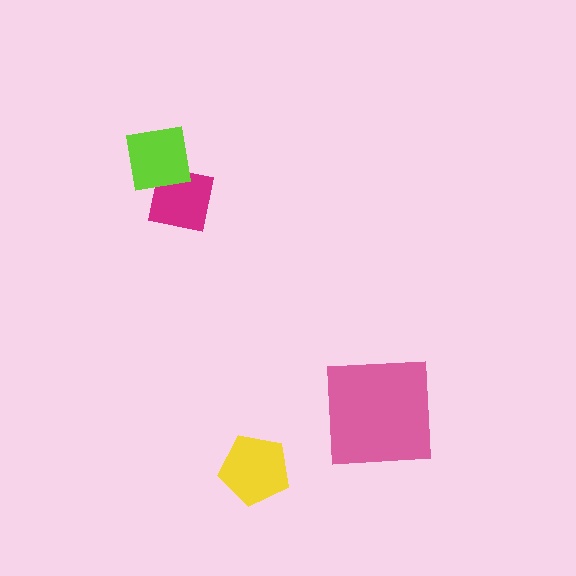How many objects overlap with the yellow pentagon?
0 objects overlap with the yellow pentagon.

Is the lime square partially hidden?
No, no other shape covers it.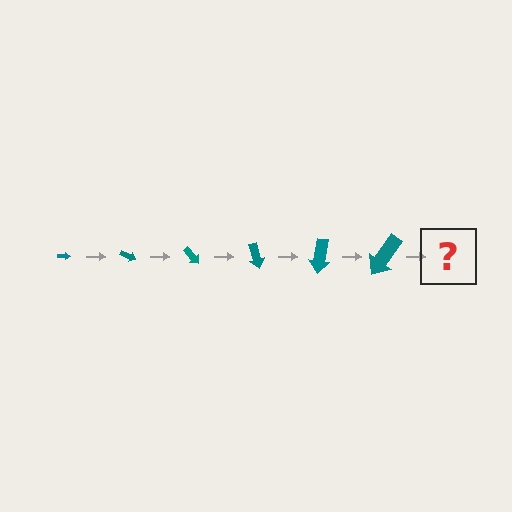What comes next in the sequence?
The next element should be an arrow, larger than the previous one and rotated 150 degrees from the start.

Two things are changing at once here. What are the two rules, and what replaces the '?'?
The two rules are that the arrow grows larger each step and it rotates 25 degrees each step. The '?' should be an arrow, larger than the previous one and rotated 150 degrees from the start.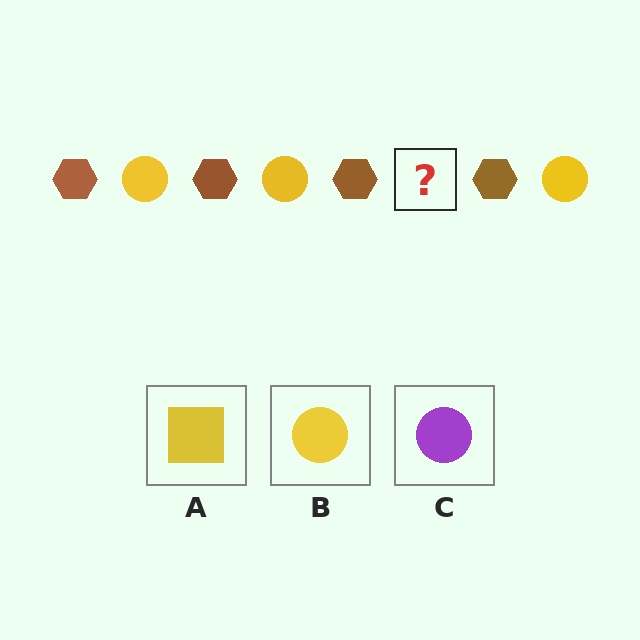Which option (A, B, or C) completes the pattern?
B.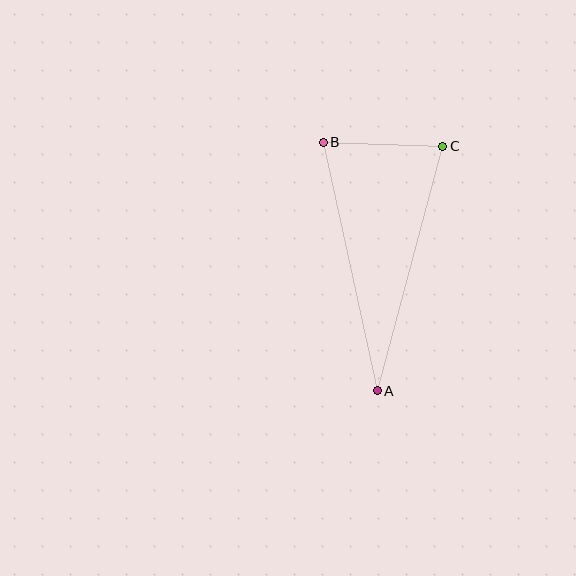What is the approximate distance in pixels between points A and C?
The distance between A and C is approximately 253 pixels.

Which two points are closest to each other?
Points B and C are closest to each other.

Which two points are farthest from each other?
Points A and B are farthest from each other.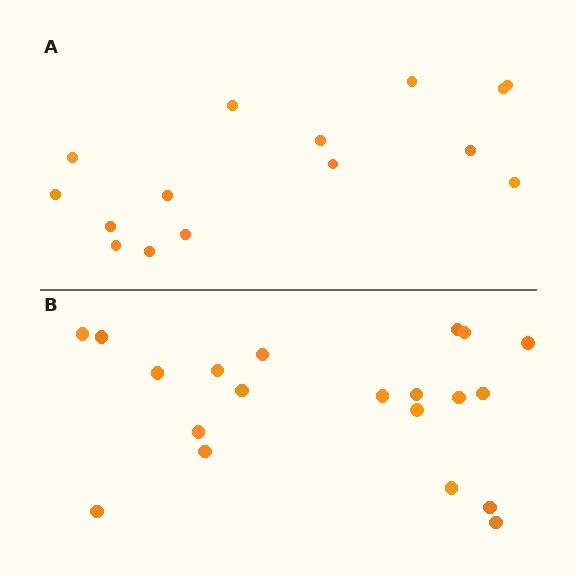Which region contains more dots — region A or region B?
Region B (the bottom region) has more dots.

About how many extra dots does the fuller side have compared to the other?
Region B has about 5 more dots than region A.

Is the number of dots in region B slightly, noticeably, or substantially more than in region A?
Region B has noticeably more, but not dramatically so. The ratio is roughly 1.3 to 1.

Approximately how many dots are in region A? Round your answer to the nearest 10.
About 20 dots. (The exact count is 15, which rounds to 20.)